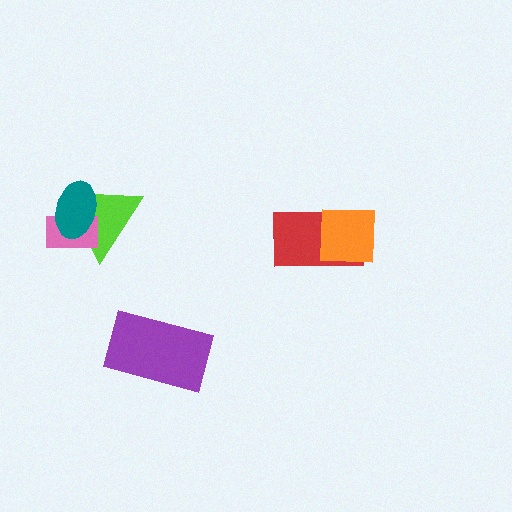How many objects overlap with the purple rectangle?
0 objects overlap with the purple rectangle.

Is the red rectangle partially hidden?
Yes, it is partially covered by another shape.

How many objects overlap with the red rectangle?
1 object overlaps with the red rectangle.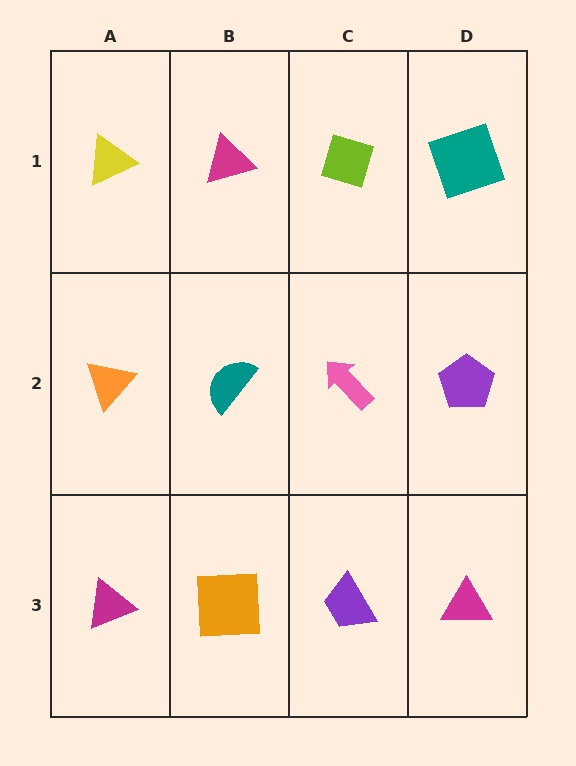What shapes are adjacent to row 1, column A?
An orange triangle (row 2, column A), a magenta triangle (row 1, column B).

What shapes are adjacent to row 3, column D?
A purple pentagon (row 2, column D), a purple trapezoid (row 3, column C).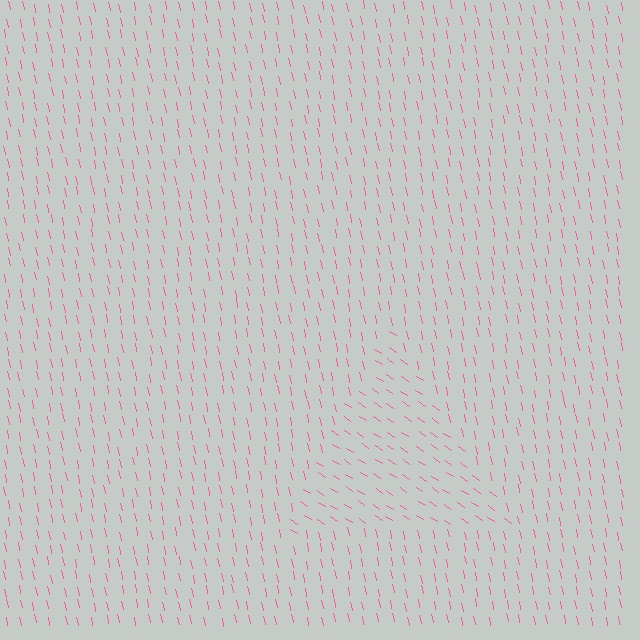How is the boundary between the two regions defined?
The boundary is defined purely by a change in line orientation (approximately 45 degrees difference). All lines are the same color and thickness.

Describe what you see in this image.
The image is filled with small pink line segments. A triangle region in the image has lines oriented differently from the surrounding lines, creating a visible texture boundary.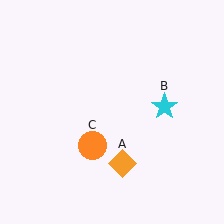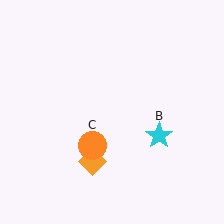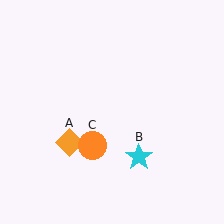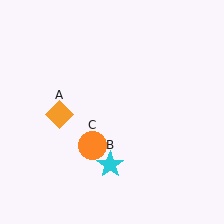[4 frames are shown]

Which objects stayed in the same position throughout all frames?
Orange circle (object C) remained stationary.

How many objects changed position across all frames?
2 objects changed position: orange diamond (object A), cyan star (object B).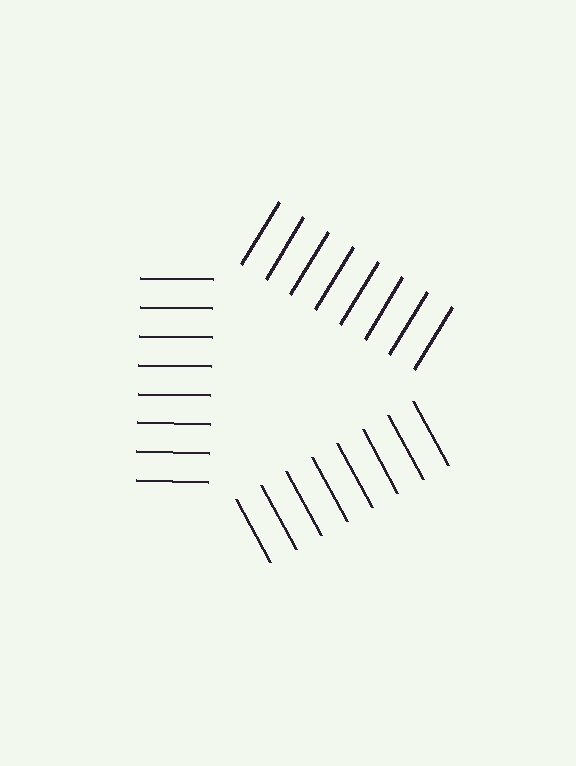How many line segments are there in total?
24 — 8 along each of the 3 edges.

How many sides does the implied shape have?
3 sides — the line-ends trace a triangle.